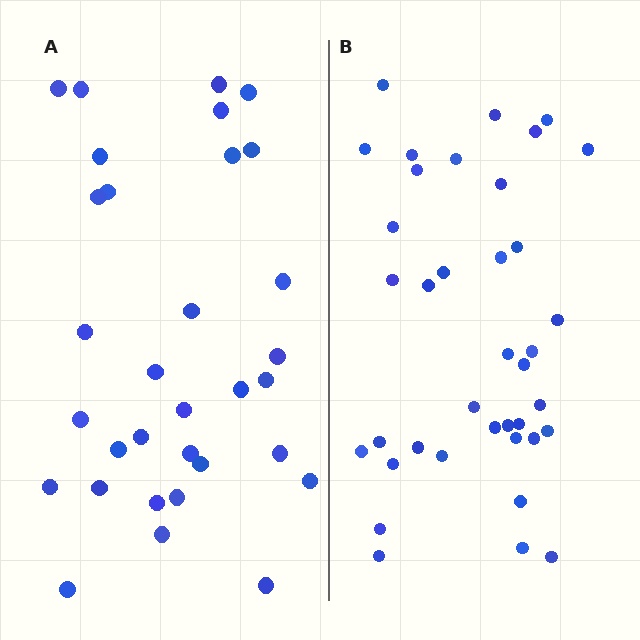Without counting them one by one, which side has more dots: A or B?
Region B (the right region) has more dots.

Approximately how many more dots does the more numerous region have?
Region B has about 6 more dots than region A.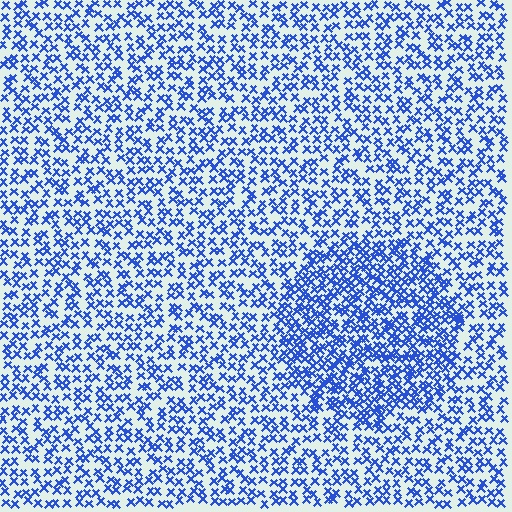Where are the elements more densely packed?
The elements are more densely packed inside the circle boundary.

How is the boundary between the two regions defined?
The boundary is defined by a change in element density (approximately 1.8x ratio). All elements are the same color, size, and shape.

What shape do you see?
I see a circle.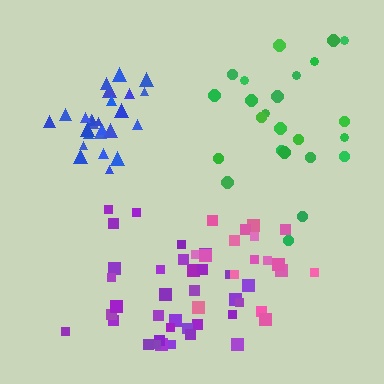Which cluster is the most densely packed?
Blue.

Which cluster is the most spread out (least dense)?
Green.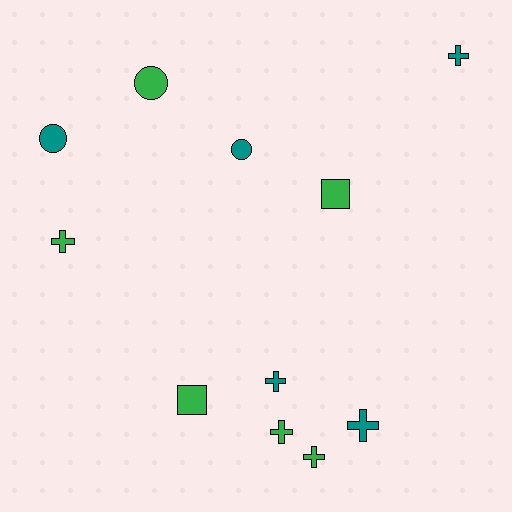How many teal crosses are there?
There are 3 teal crosses.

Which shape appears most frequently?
Cross, with 6 objects.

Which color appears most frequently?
Green, with 6 objects.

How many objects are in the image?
There are 11 objects.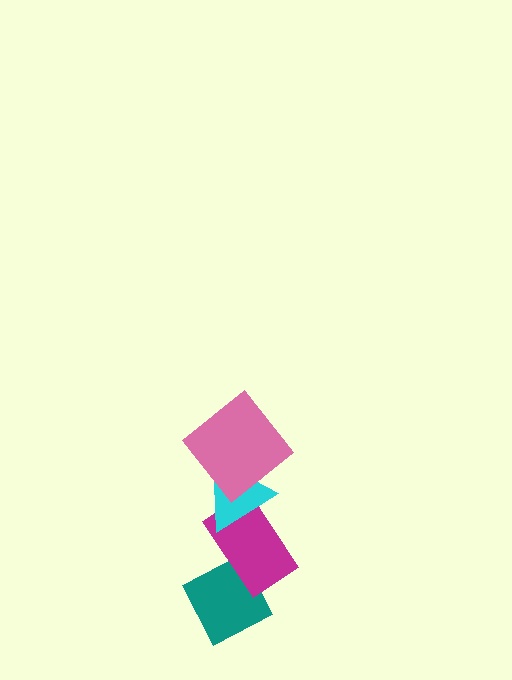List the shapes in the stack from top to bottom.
From top to bottom: the pink diamond, the cyan triangle, the magenta rectangle, the teal diamond.